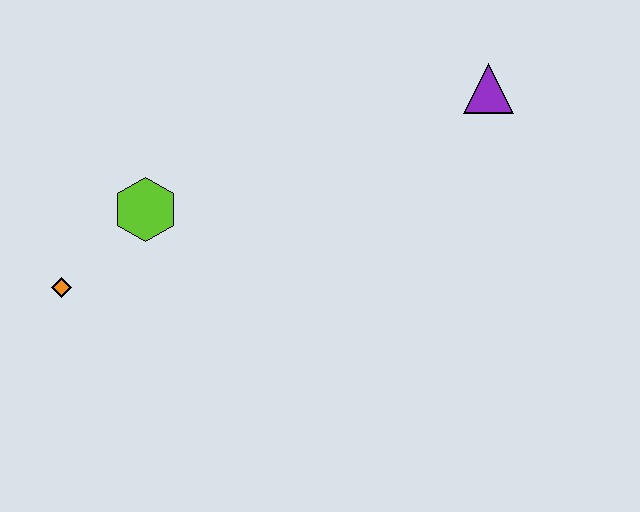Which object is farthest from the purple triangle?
The orange diamond is farthest from the purple triangle.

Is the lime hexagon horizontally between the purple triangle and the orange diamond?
Yes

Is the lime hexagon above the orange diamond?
Yes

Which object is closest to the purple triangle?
The lime hexagon is closest to the purple triangle.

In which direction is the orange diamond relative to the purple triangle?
The orange diamond is to the left of the purple triangle.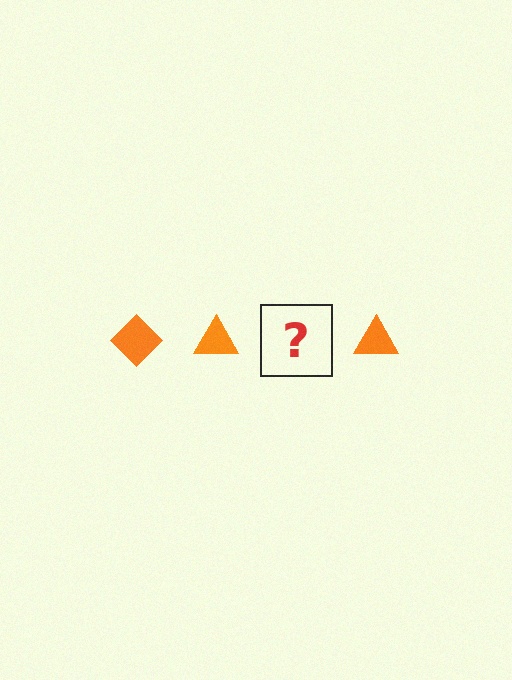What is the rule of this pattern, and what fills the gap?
The rule is that the pattern cycles through diamond, triangle shapes in orange. The gap should be filled with an orange diamond.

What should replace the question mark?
The question mark should be replaced with an orange diamond.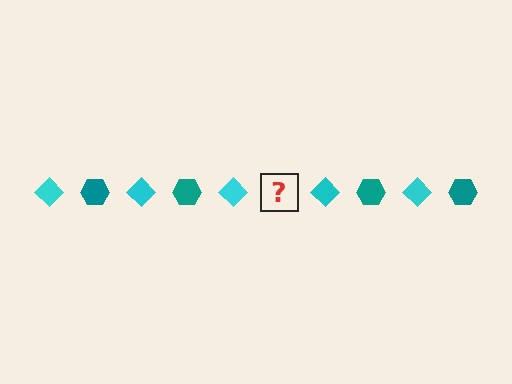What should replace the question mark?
The question mark should be replaced with a teal hexagon.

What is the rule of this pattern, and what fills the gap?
The rule is that the pattern alternates between cyan diamond and teal hexagon. The gap should be filled with a teal hexagon.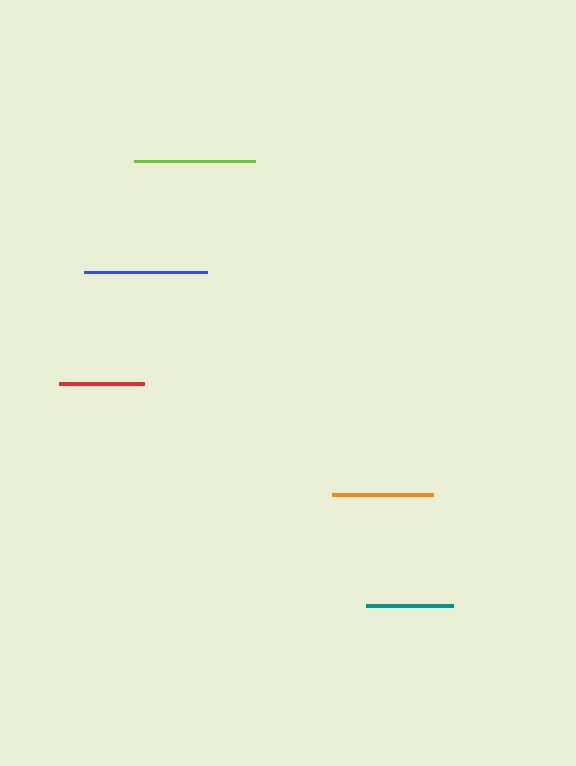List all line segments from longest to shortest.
From longest to shortest: blue, lime, orange, teal, red.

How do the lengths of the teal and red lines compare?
The teal and red lines are approximately the same length.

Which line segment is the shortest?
The red line is the shortest at approximately 85 pixels.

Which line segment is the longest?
The blue line is the longest at approximately 123 pixels.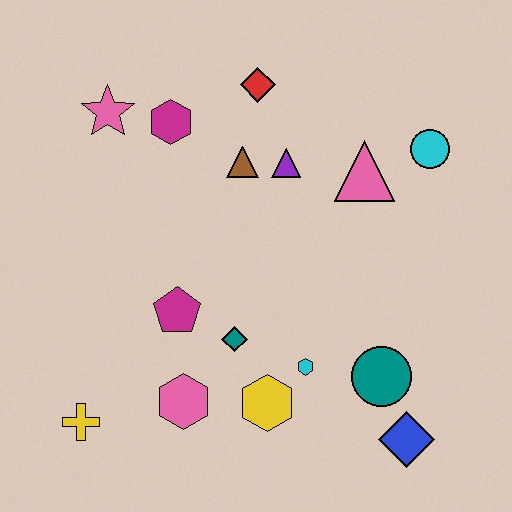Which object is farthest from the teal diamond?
The cyan circle is farthest from the teal diamond.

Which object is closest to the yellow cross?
The pink hexagon is closest to the yellow cross.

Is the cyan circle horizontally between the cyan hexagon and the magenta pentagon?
No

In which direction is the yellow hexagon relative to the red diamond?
The yellow hexagon is below the red diamond.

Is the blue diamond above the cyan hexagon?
No